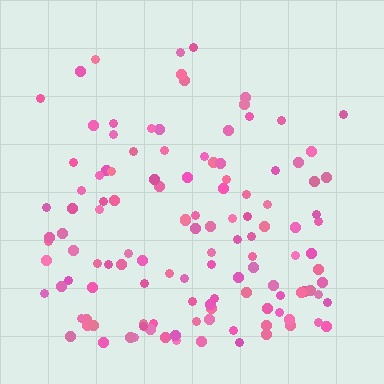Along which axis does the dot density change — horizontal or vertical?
Vertical.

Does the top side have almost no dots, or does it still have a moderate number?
Still a moderate number, just noticeably fewer than the bottom.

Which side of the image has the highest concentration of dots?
The bottom.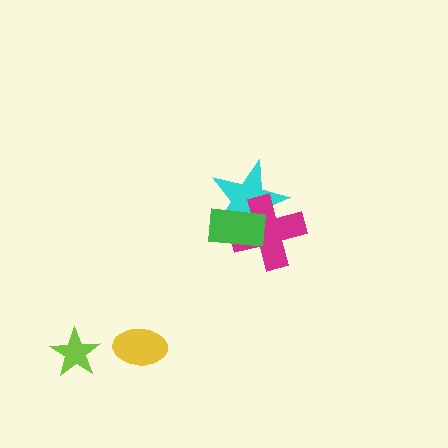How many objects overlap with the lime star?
0 objects overlap with the lime star.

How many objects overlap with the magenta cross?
2 objects overlap with the magenta cross.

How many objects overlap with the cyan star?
2 objects overlap with the cyan star.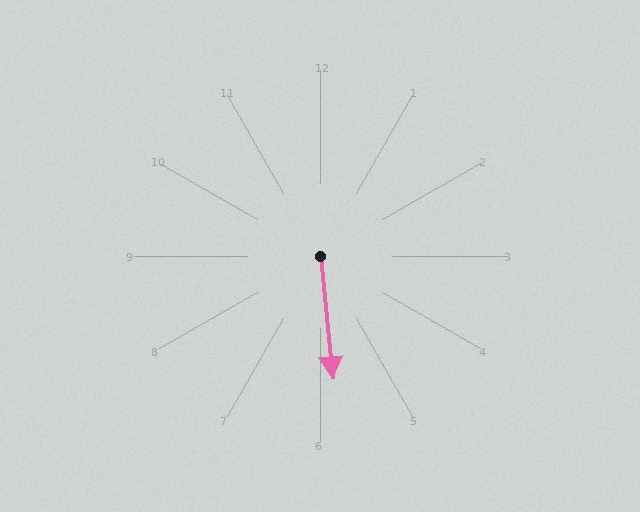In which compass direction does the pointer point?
South.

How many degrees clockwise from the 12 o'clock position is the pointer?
Approximately 174 degrees.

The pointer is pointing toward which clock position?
Roughly 6 o'clock.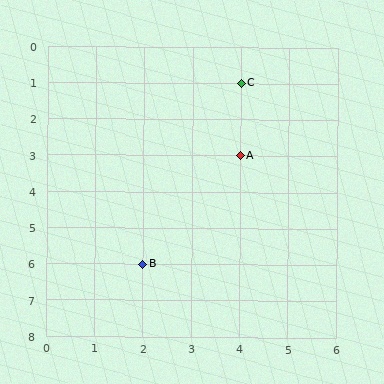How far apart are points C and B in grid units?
Points C and B are 2 columns and 5 rows apart (about 5.4 grid units diagonally).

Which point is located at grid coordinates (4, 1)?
Point C is at (4, 1).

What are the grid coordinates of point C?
Point C is at grid coordinates (4, 1).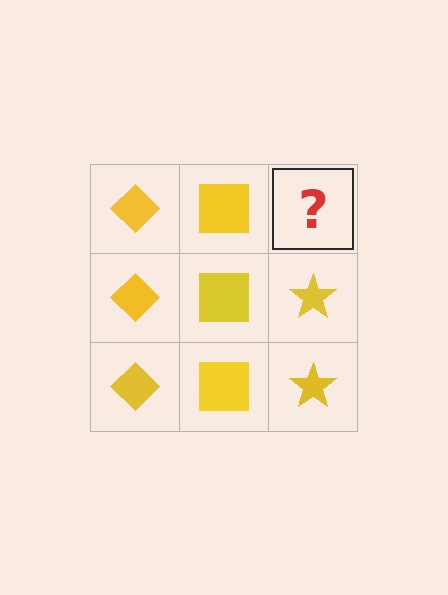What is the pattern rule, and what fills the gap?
The rule is that each column has a consistent shape. The gap should be filled with a yellow star.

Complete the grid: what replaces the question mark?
The question mark should be replaced with a yellow star.